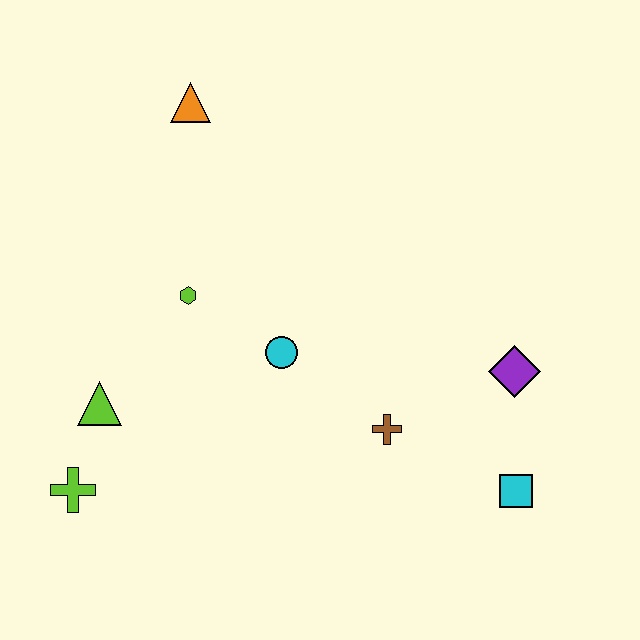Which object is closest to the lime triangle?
The lime cross is closest to the lime triangle.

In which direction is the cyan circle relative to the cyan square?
The cyan circle is to the left of the cyan square.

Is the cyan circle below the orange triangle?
Yes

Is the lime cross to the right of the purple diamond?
No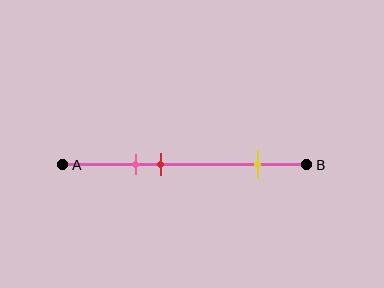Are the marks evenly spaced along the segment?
No, the marks are not evenly spaced.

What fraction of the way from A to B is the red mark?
The red mark is approximately 40% (0.4) of the way from A to B.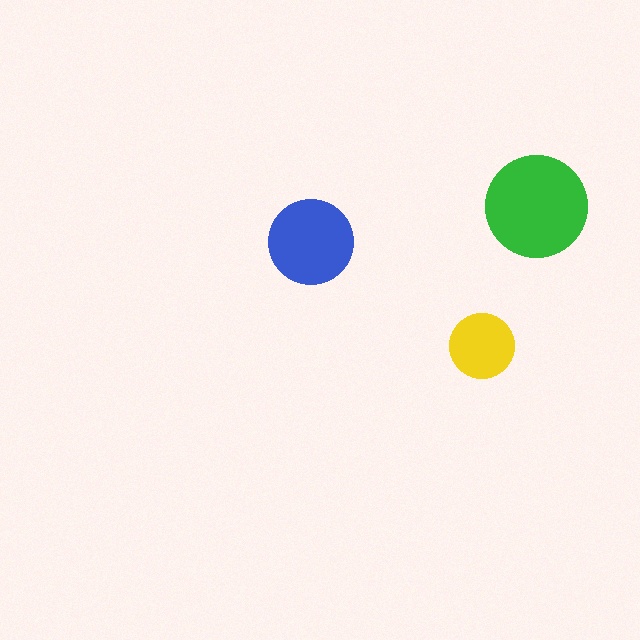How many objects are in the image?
There are 3 objects in the image.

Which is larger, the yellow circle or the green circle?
The green one.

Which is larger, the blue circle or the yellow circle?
The blue one.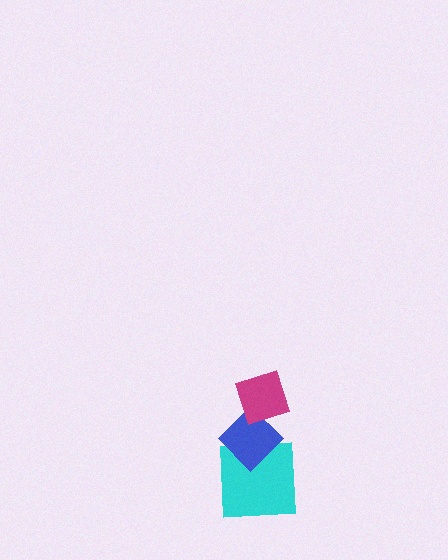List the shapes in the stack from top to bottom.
From top to bottom: the magenta diamond, the blue diamond, the cyan square.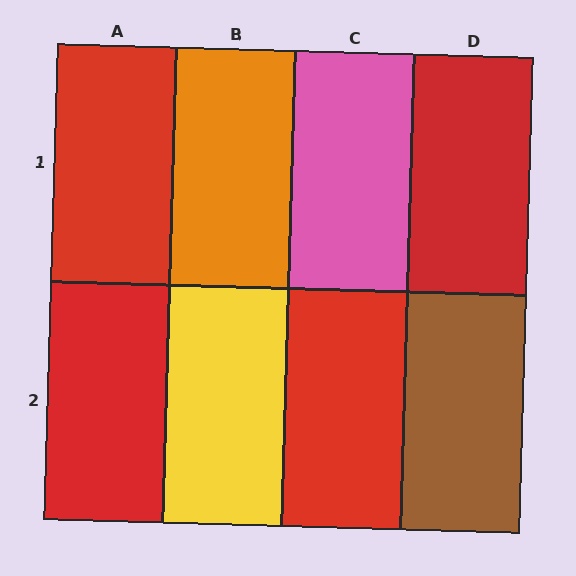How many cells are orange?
1 cell is orange.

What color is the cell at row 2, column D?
Brown.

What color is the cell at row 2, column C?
Red.